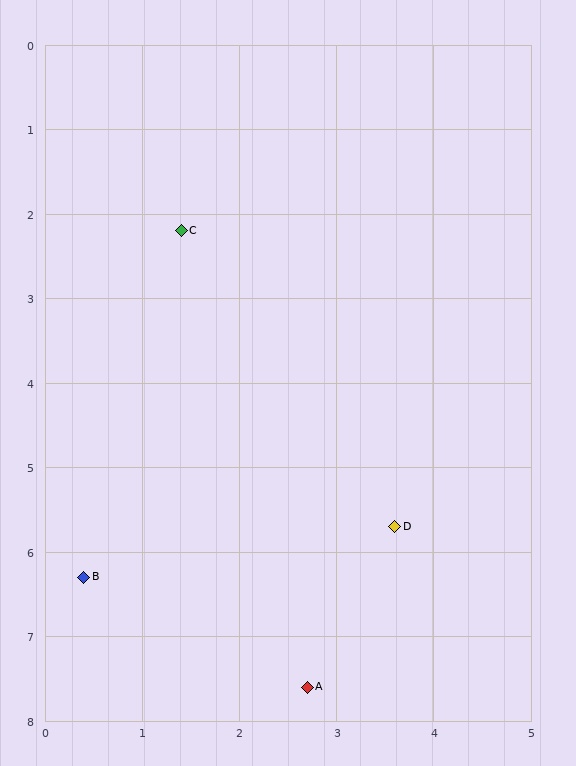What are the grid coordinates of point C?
Point C is at approximately (1.4, 2.2).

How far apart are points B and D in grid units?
Points B and D are about 3.3 grid units apart.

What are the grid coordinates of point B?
Point B is at approximately (0.4, 6.3).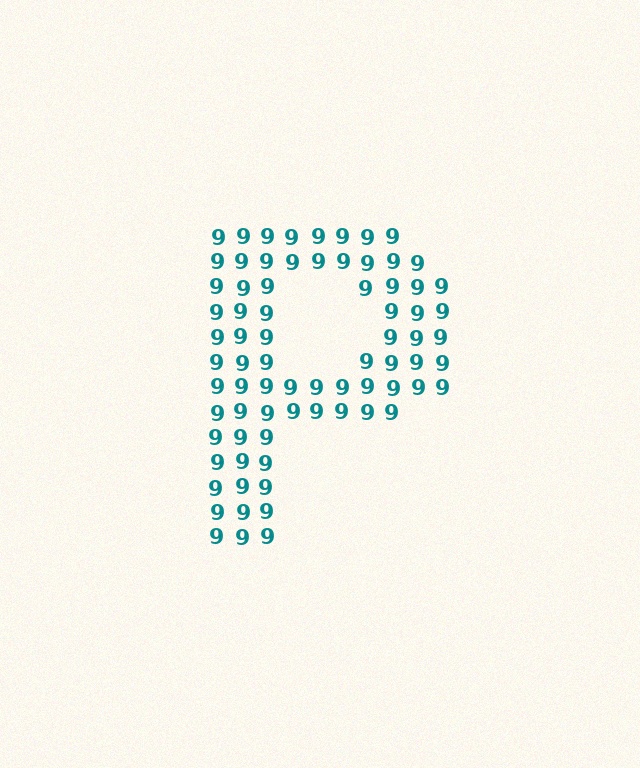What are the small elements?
The small elements are digit 9's.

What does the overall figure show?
The overall figure shows the letter P.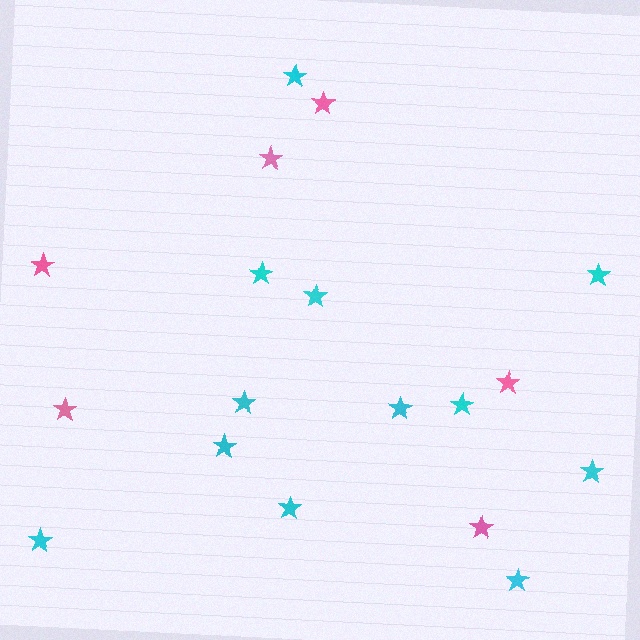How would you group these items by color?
There are 2 groups: one group of pink stars (6) and one group of cyan stars (12).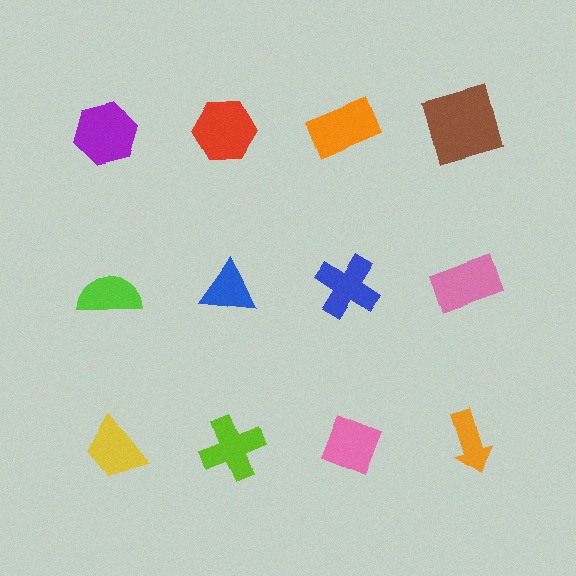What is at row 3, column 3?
A pink diamond.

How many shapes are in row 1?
4 shapes.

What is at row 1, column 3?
An orange rectangle.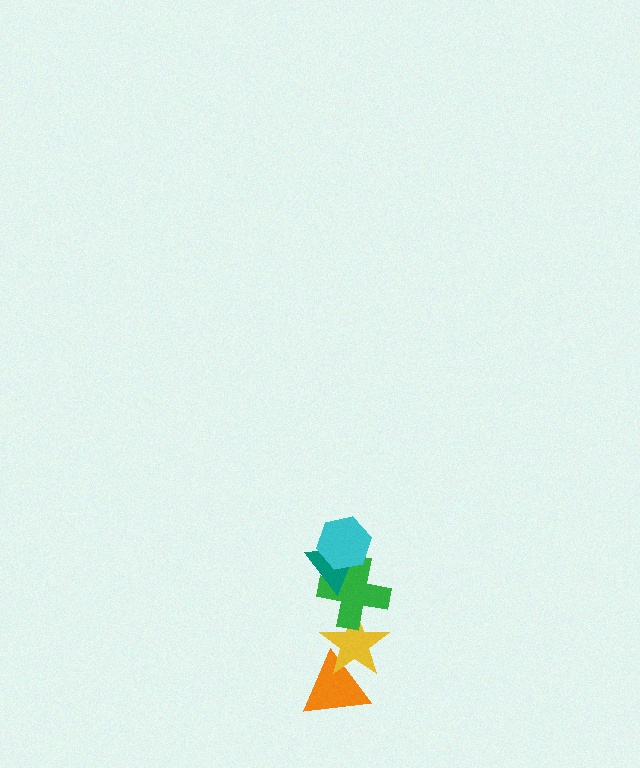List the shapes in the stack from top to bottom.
From top to bottom: the cyan hexagon, the teal triangle, the green cross, the yellow star, the orange triangle.